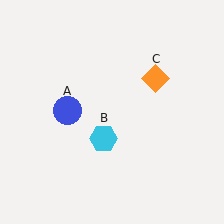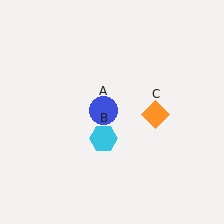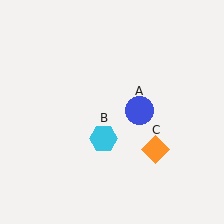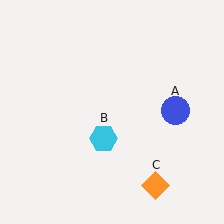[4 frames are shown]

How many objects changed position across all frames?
2 objects changed position: blue circle (object A), orange diamond (object C).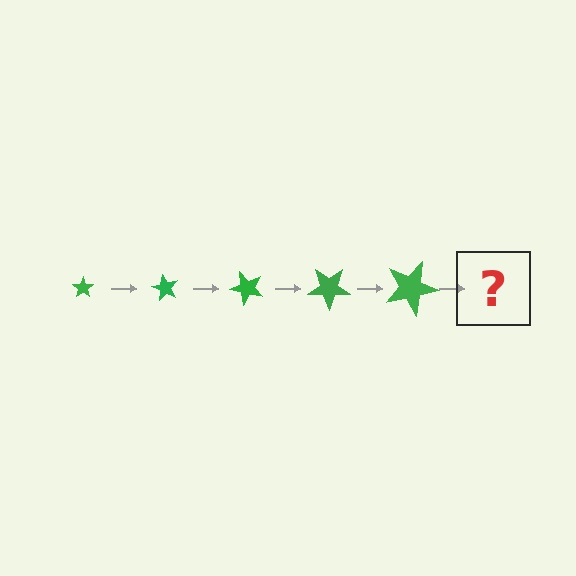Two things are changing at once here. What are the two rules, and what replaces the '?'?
The two rules are that the star grows larger each step and it rotates 60 degrees each step. The '?' should be a star, larger than the previous one and rotated 300 degrees from the start.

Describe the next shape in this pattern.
It should be a star, larger than the previous one and rotated 300 degrees from the start.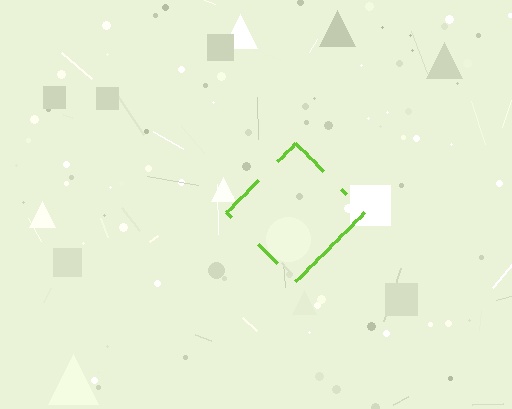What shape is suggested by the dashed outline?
The dashed outline suggests a diamond.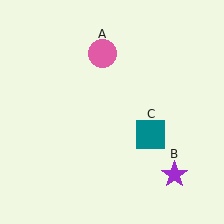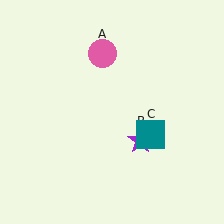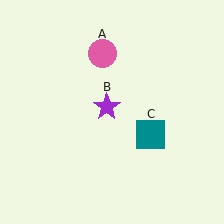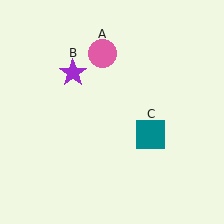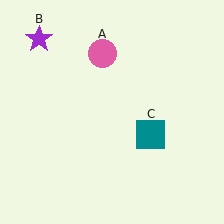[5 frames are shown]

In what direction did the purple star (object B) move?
The purple star (object B) moved up and to the left.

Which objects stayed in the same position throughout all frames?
Pink circle (object A) and teal square (object C) remained stationary.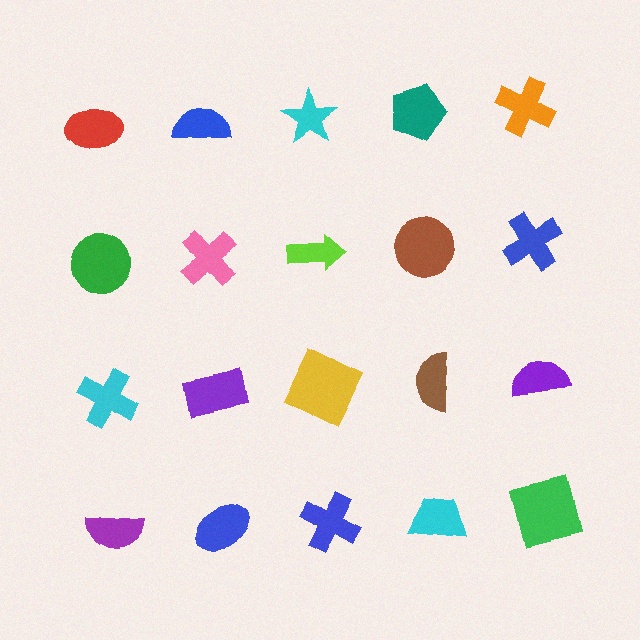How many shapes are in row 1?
5 shapes.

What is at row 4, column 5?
A green square.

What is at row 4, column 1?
A purple semicircle.